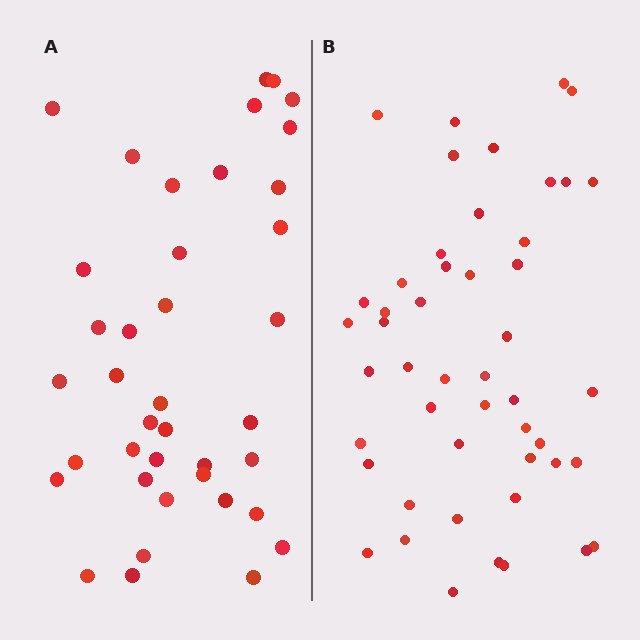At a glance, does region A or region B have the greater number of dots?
Region B (the right region) has more dots.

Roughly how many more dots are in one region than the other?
Region B has roughly 8 or so more dots than region A.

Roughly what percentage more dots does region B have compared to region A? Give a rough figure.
About 25% more.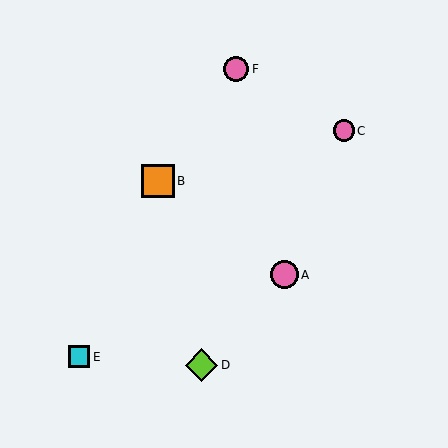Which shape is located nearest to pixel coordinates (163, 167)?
The orange square (labeled B) at (158, 181) is nearest to that location.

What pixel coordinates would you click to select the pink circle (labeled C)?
Click at (344, 131) to select the pink circle C.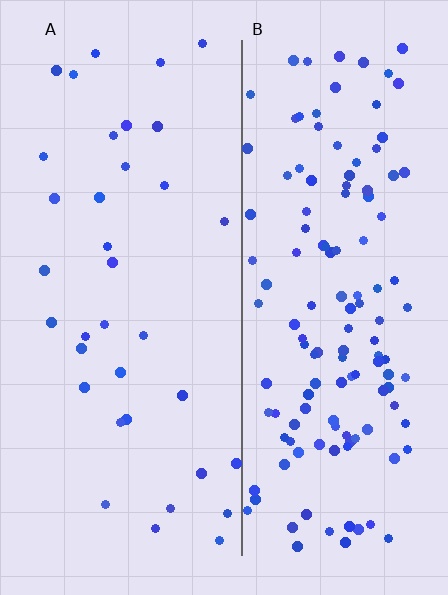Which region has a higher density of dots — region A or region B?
B (the right).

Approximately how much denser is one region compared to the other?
Approximately 3.8× — region B over region A.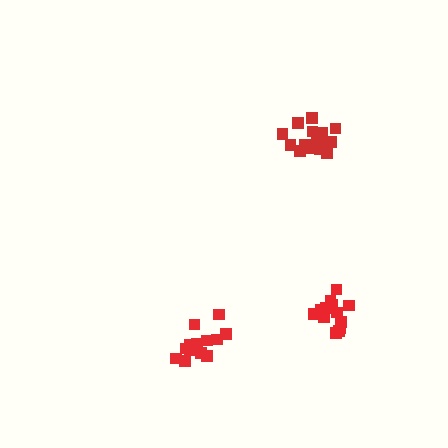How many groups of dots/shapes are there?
There are 3 groups.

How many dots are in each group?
Group 1: 14 dots, Group 2: 16 dots, Group 3: 17 dots (47 total).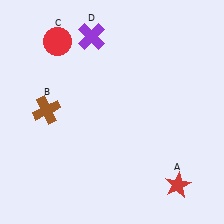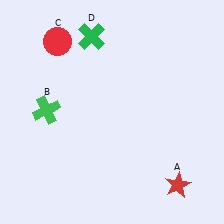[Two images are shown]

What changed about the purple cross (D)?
In Image 1, D is purple. In Image 2, it changed to green.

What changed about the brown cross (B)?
In Image 1, B is brown. In Image 2, it changed to green.